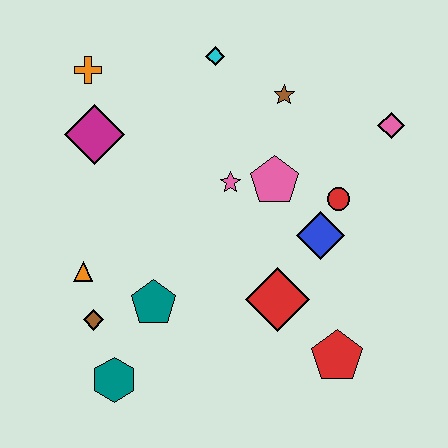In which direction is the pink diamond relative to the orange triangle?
The pink diamond is to the right of the orange triangle.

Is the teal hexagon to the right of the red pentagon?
No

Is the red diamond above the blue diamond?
No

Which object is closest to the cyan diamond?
The brown star is closest to the cyan diamond.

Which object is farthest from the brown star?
The teal hexagon is farthest from the brown star.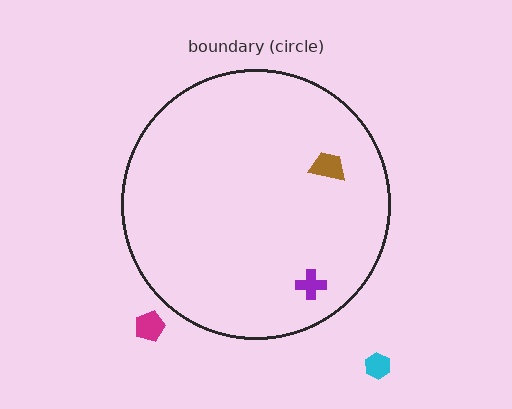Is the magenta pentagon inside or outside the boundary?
Outside.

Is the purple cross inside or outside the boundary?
Inside.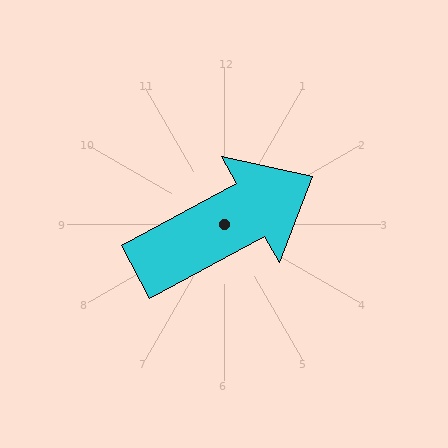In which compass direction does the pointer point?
Northeast.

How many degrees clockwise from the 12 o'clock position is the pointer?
Approximately 62 degrees.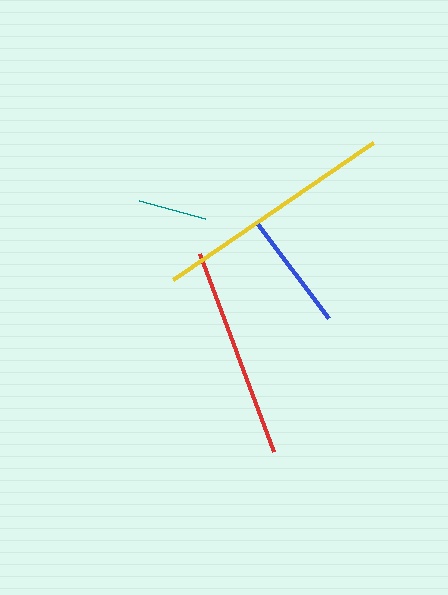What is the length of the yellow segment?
The yellow segment is approximately 243 pixels long.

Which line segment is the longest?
The yellow line is the longest at approximately 243 pixels.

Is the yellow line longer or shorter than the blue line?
The yellow line is longer than the blue line.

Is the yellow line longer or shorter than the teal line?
The yellow line is longer than the teal line.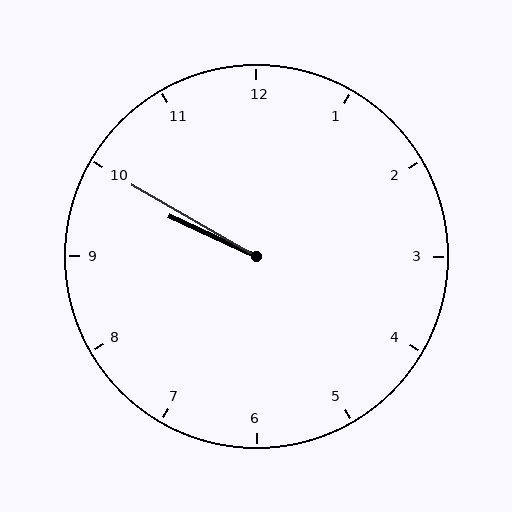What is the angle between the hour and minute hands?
Approximately 5 degrees.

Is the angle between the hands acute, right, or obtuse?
It is acute.